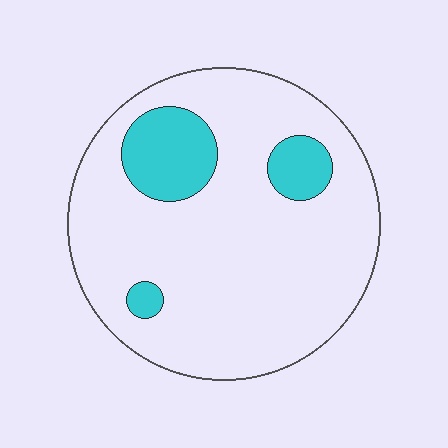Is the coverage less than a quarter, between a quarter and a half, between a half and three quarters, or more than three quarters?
Less than a quarter.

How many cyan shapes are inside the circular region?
3.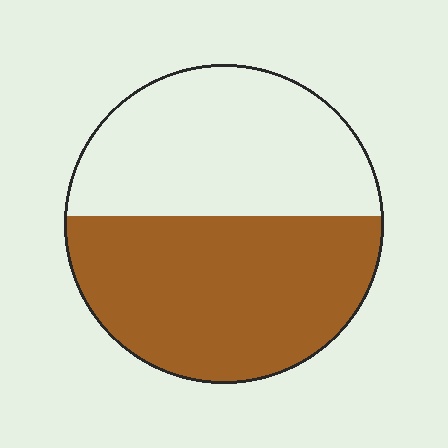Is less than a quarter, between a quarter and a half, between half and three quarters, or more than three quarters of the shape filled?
Between half and three quarters.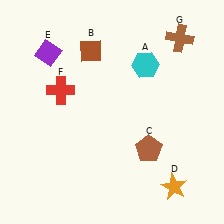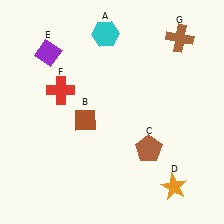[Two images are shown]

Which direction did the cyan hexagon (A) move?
The cyan hexagon (A) moved left.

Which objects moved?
The objects that moved are: the cyan hexagon (A), the brown diamond (B).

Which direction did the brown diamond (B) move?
The brown diamond (B) moved down.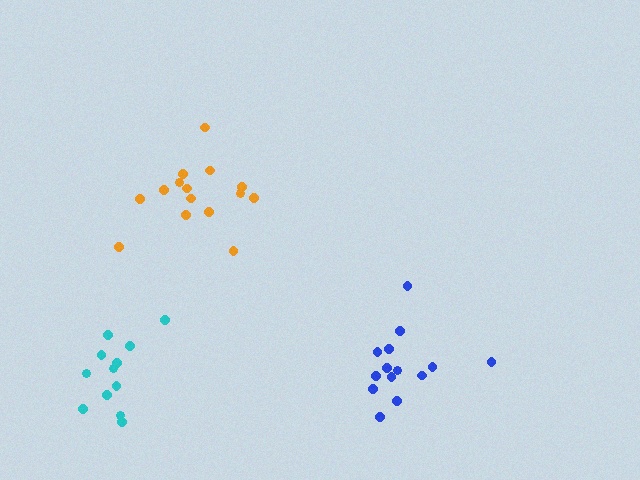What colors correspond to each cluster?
The clusters are colored: blue, cyan, orange.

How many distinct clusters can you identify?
There are 3 distinct clusters.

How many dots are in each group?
Group 1: 14 dots, Group 2: 12 dots, Group 3: 15 dots (41 total).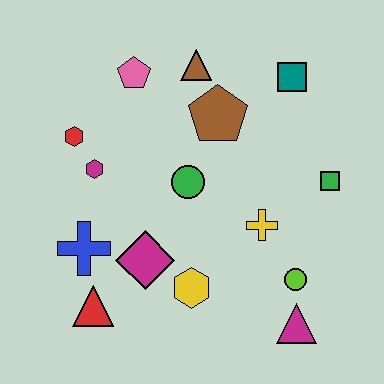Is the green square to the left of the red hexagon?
No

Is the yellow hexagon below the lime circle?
Yes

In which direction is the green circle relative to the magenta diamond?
The green circle is above the magenta diamond.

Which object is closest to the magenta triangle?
The lime circle is closest to the magenta triangle.